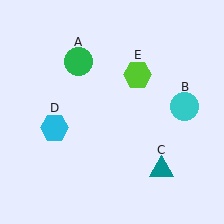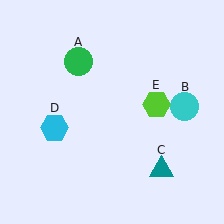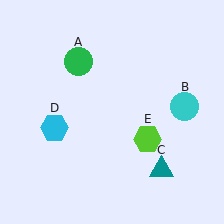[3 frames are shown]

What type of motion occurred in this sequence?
The lime hexagon (object E) rotated clockwise around the center of the scene.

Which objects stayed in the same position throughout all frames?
Green circle (object A) and cyan circle (object B) and teal triangle (object C) and cyan hexagon (object D) remained stationary.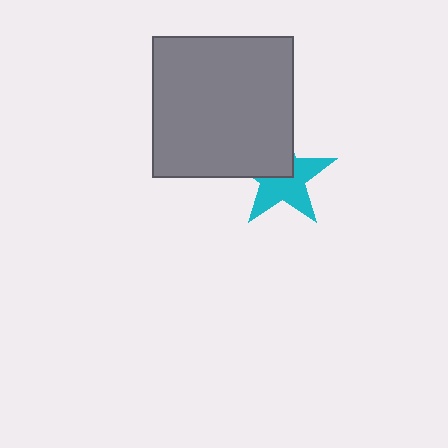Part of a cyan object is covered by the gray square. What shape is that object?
It is a star.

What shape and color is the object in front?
The object in front is a gray square.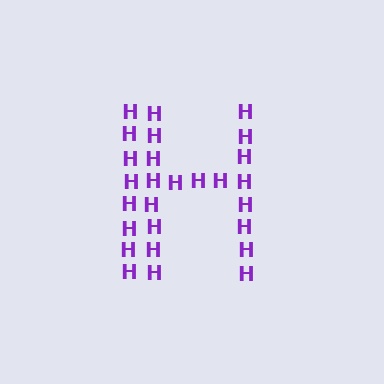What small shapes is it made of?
It is made of small letter H's.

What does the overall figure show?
The overall figure shows the letter H.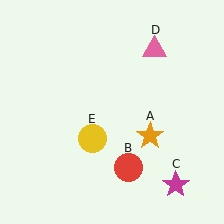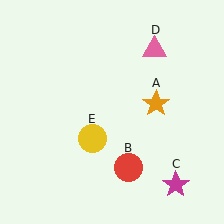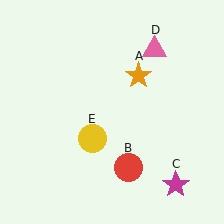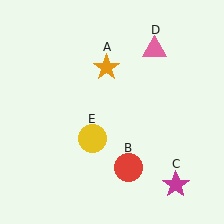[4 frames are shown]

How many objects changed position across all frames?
1 object changed position: orange star (object A).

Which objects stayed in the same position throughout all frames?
Red circle (object B) and magenta star (object C) and pink triangle (object D) and yellow circle (object E) remained stationary.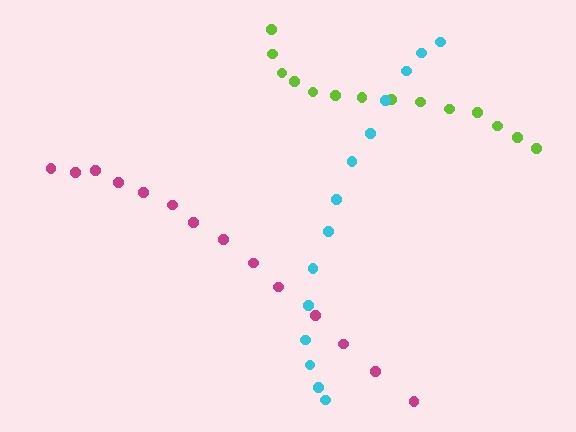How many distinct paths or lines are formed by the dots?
There are 3 distinct paths.